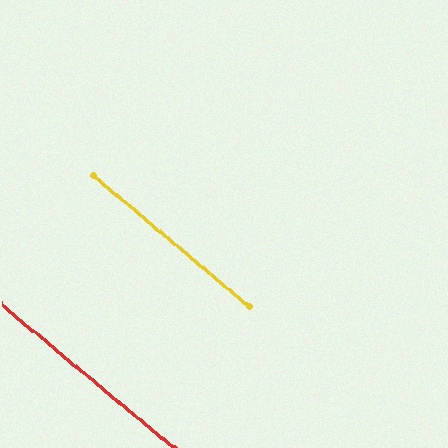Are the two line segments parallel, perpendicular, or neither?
Parallel — their directions differ by only 0.5°.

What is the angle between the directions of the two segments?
Approximately 1 degree.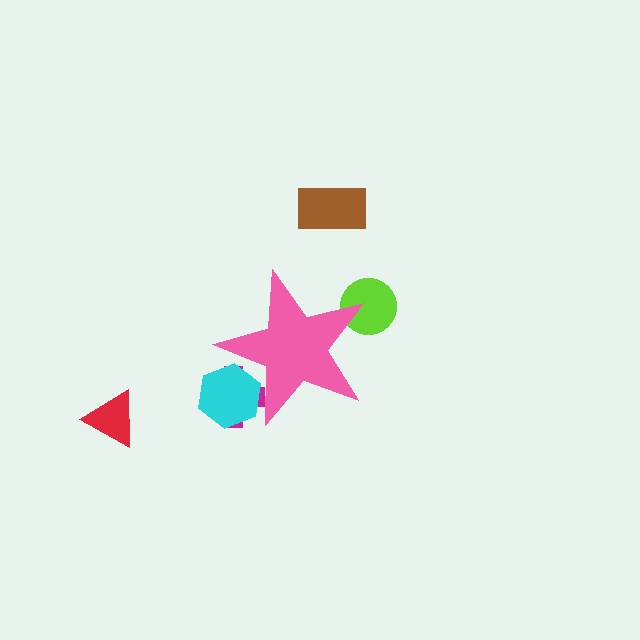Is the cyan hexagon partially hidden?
Yes, the cyan hexagon is partially hidden behind the pink star.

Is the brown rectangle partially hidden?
No, the brown rectangle is fully visible.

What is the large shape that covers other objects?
A pink star.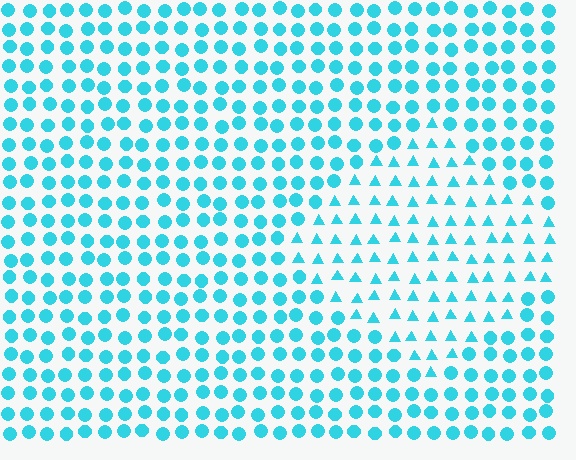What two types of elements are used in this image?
The image uses triangles inside the diamond region and circles outside it.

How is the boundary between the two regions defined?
The boundary is defined by a change in element shape: triangles inside vs. circles outside. All elements share the same color and spacing.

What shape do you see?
I see a diamond.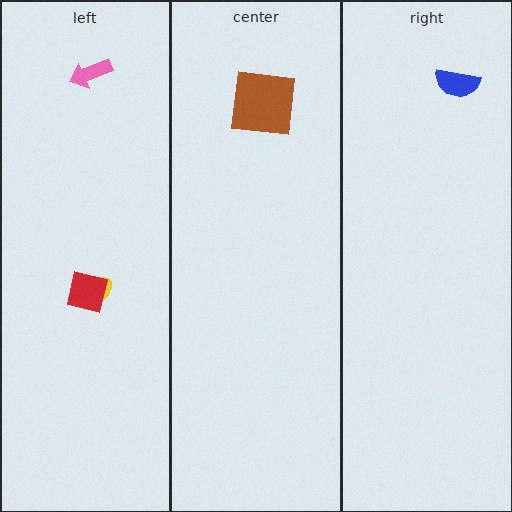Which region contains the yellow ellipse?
The left region.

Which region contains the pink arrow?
The left region.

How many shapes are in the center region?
1.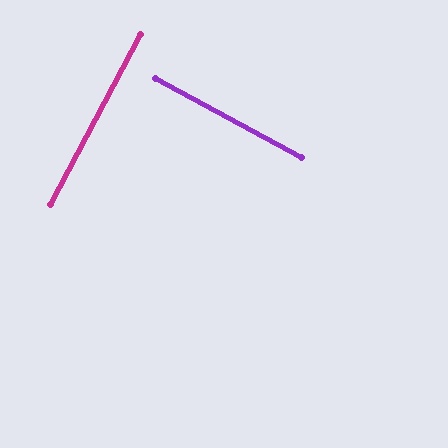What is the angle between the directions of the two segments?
Approximately 90 degrees.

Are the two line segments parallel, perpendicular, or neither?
Perpendicular — they meet at approximately 90°.